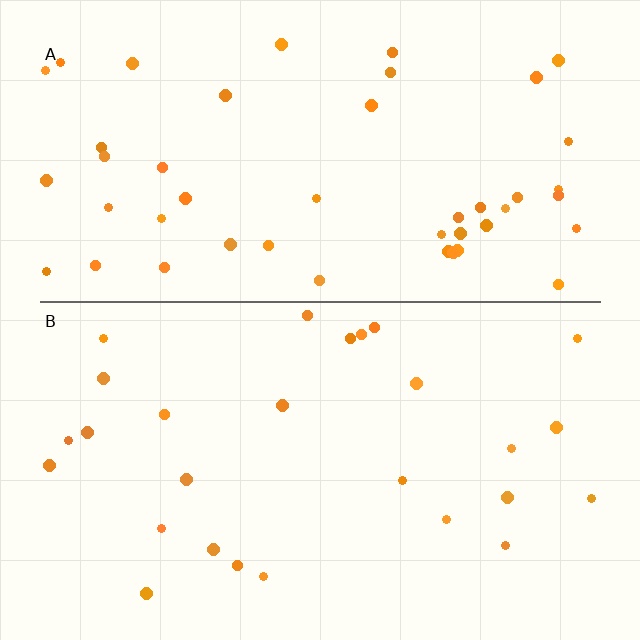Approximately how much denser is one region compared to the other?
Approximately 1.7× — region A over region B.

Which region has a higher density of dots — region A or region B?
A (the top).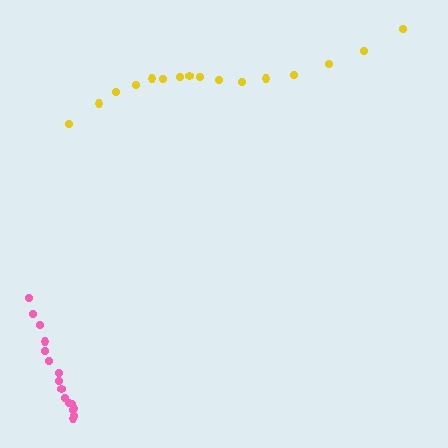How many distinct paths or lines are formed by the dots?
There are 2 distinct paths.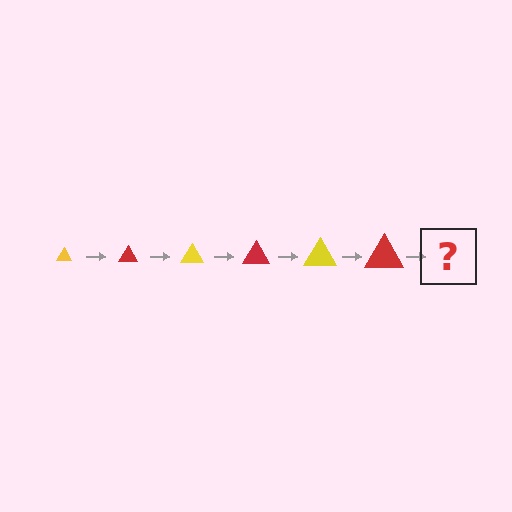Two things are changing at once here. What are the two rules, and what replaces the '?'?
The two rules are that the triangle grows larger each step and the color cycles through yellow and red. The '?' should be a yellow triangle, larger than the previous one.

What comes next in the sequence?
The next element should be a yellow triangle, larger than the previous one.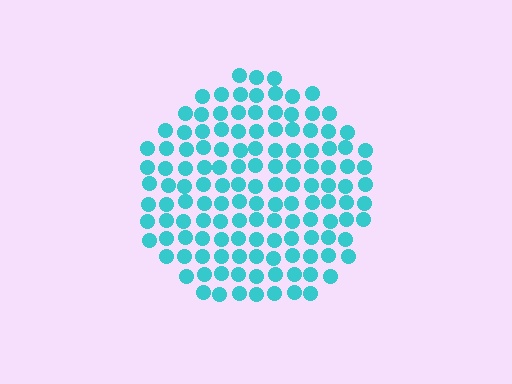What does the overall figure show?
The overall figure shows a circle.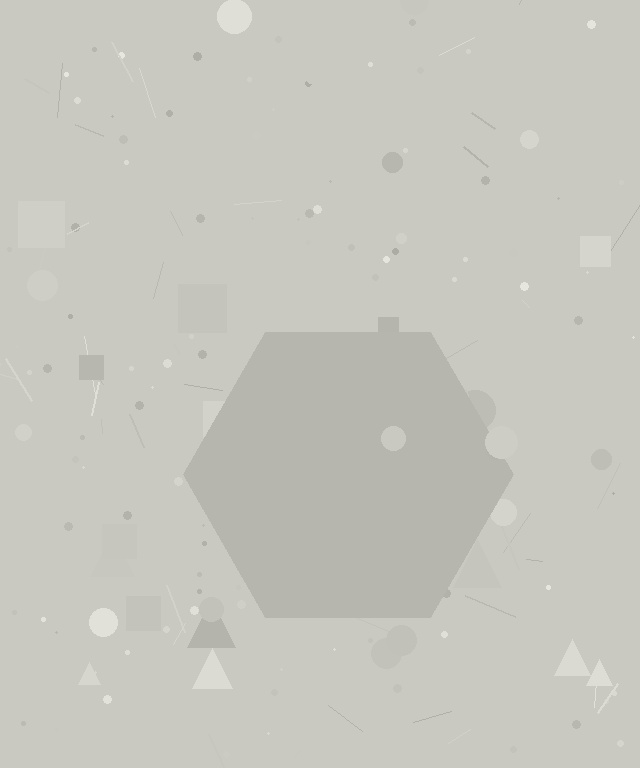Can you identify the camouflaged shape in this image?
The camouflaged shape is a hexagon.